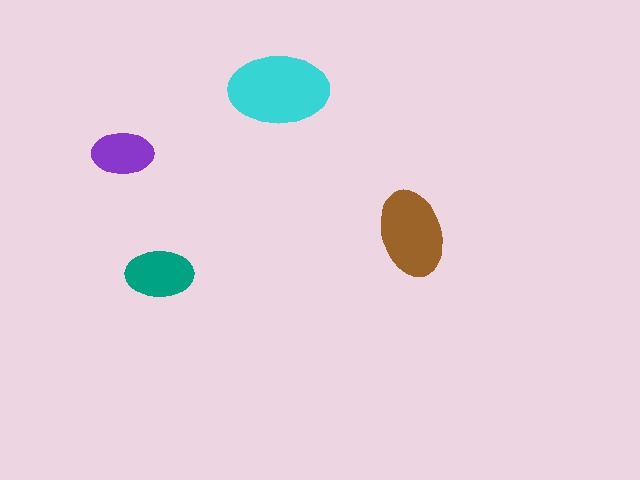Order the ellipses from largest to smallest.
the cyan one, the brown one, the teal one, the purple one.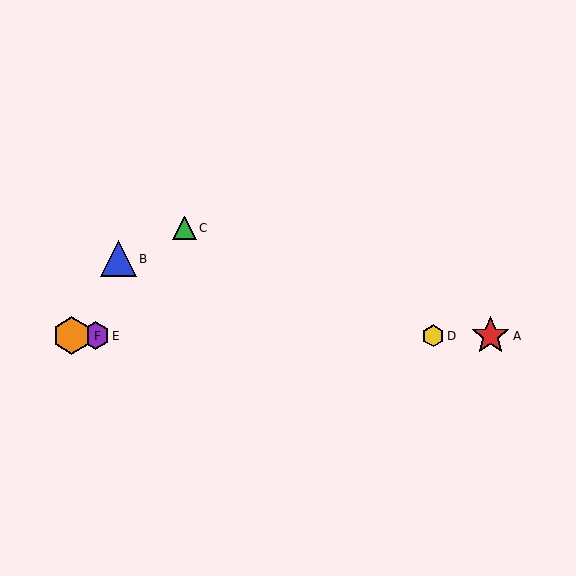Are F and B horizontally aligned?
No, F is at y≈336 and B is at y≈259.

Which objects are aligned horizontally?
Objects A, D, E, F are aligned horizontally.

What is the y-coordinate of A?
Object A is at y≈336.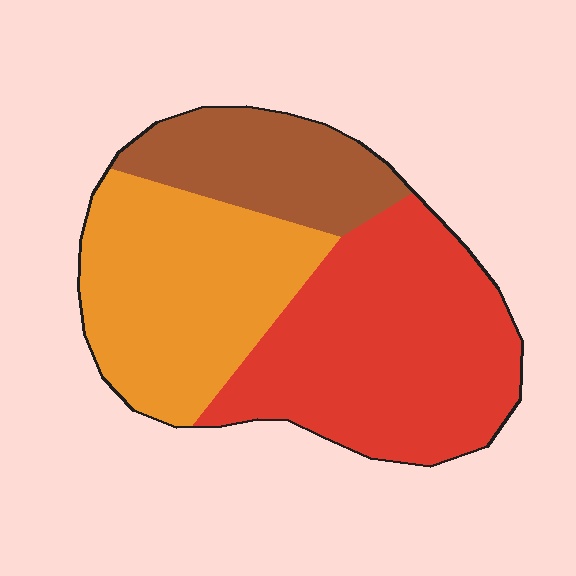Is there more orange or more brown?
Orange.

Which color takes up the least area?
Brown, at roughly 20%.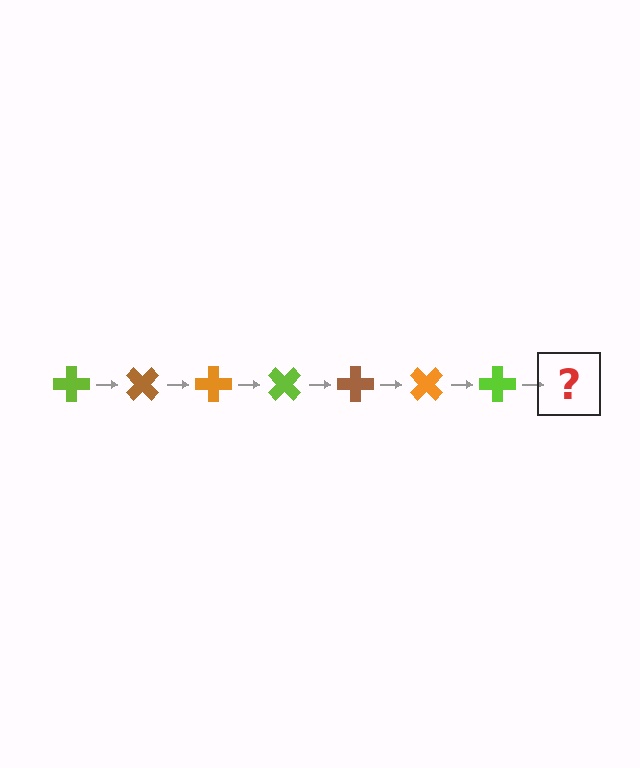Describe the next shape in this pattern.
It should be a brown cross, rotated 315 degrees from the start.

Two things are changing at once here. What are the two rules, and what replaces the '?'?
The two rules are that it rotates 45 degrees each step and the color cycles through lime, brown, and orange. The '?' should be a brown cross, rotated 315 degrees from the start.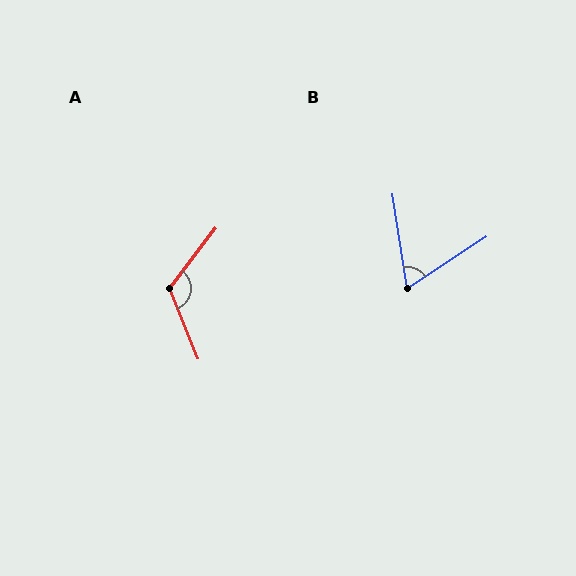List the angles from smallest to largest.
B (65°), A (121°).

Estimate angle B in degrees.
Approximately 65 degrees.